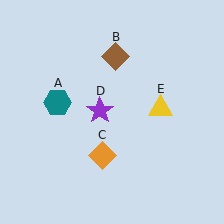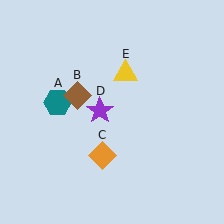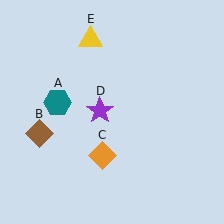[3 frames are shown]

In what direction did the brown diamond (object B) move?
The brown diamond (object B) moved down and to the left.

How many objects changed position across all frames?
2 objects changed position: brown diamond (object B), yellow triangle (object E).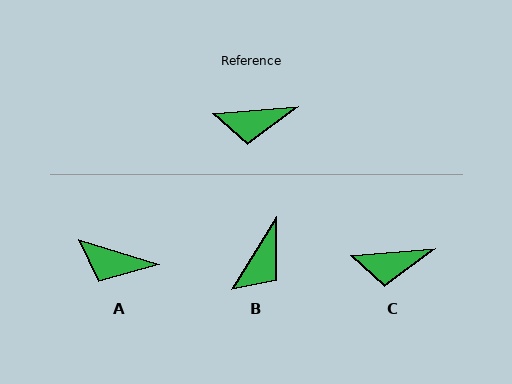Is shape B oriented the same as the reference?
No, it is off by about 54 degrees.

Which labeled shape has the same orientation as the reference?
C.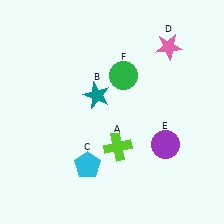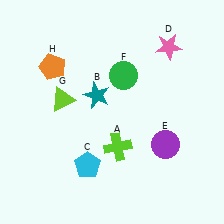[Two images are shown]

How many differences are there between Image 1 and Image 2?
There are 2 differences between the two images.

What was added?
A lime triangle (G), an orange pentagon (H) were added in Image 2.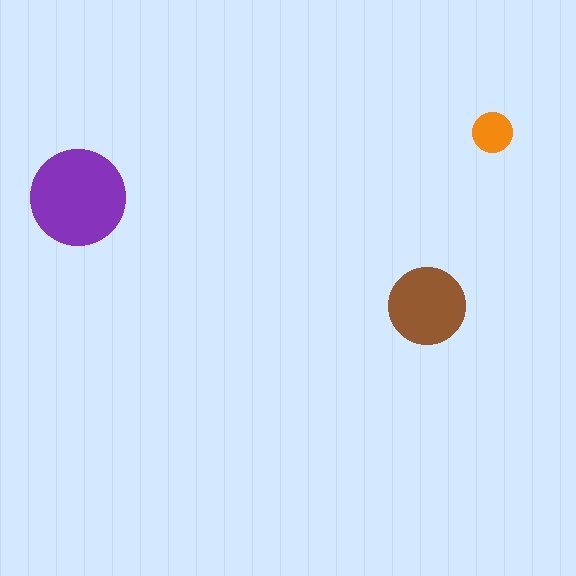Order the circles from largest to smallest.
the purple one, the brown one, the orange one.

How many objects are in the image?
There are 3 objects in the image.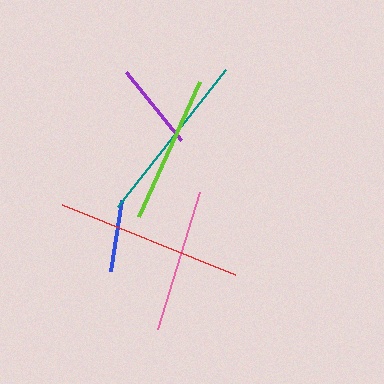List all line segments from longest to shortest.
From longest to shortest: red, teal, lime, pink, purple, blue.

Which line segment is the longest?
The red line is the longest at approximately 187 pixels.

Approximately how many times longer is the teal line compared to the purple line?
The teal line is approximately 2.0 times the length of the purple line.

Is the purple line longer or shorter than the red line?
The red line is longer than the purple line.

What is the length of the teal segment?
The teal segment is approximately 174 pixels long.